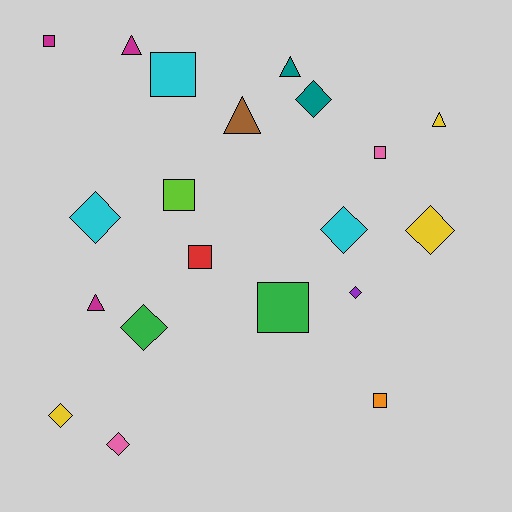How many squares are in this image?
There are 7 squares.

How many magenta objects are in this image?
There are 3 magenta objects.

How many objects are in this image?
There are 20 objects.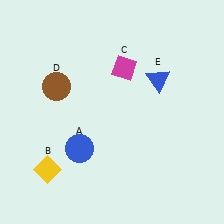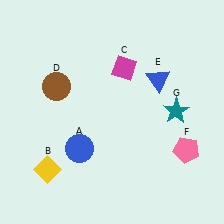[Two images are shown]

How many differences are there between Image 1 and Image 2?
There are 2 differences between the two images.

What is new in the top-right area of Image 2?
A teal star (G) was added in the top-right area of Image 2.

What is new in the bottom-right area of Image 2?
A pink pentagon (F) was added in the bottom-right area of Image 2.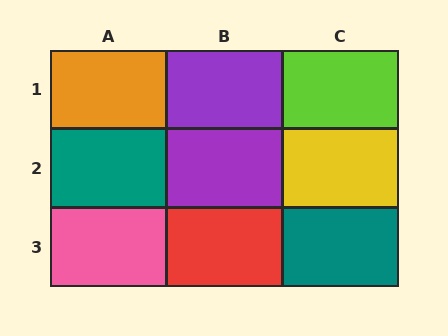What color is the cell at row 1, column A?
Orange.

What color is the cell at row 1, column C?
Lime.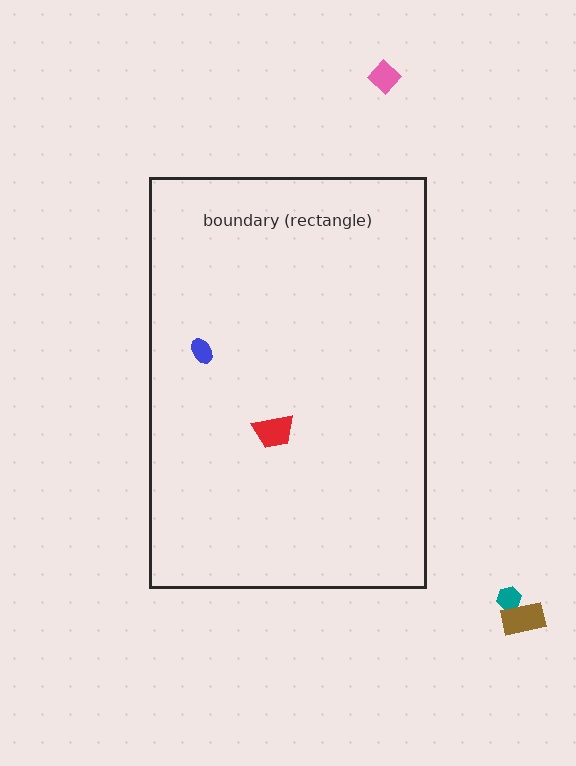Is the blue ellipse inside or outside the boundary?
Inside.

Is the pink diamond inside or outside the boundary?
Outside.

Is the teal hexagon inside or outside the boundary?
Outside.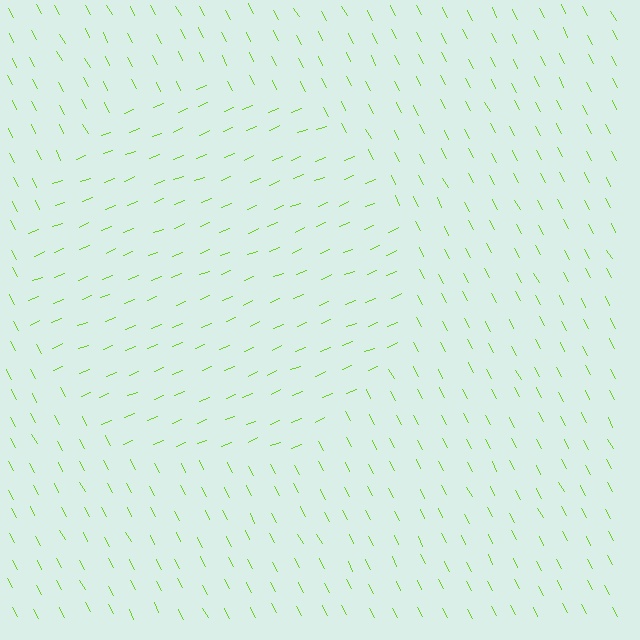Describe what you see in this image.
The image is filled with small lime line segments. A circle region in the image has lines oriented differently from the surrounding lines, creating a visible texture boundary.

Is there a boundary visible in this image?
Yes, there is a texture boundary formed by a change in line orientation.